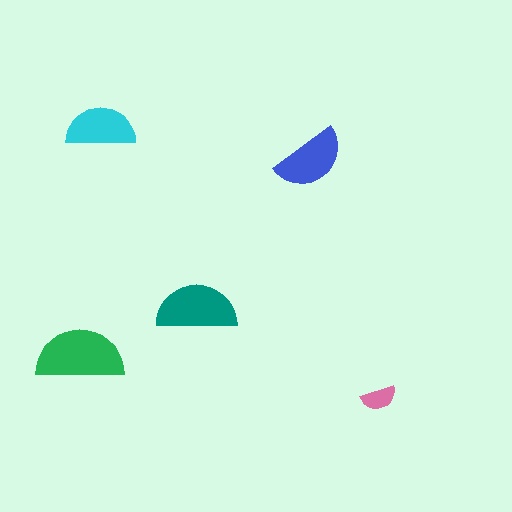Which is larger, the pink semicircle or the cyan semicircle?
The cyan one.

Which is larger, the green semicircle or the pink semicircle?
The green one.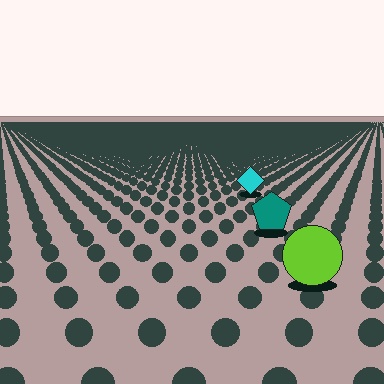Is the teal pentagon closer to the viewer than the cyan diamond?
Yes. The teal pentagon is closer — you can tell from the texture gradient: the ground texture is coarser near it.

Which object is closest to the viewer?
The lime circle is closest. The texture marks near it are larger and more spread out.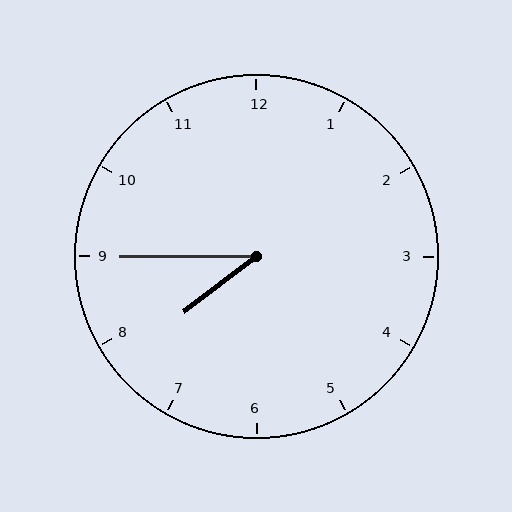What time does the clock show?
7:45.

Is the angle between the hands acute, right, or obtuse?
It is acute.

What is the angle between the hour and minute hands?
Approximately 38 degrees.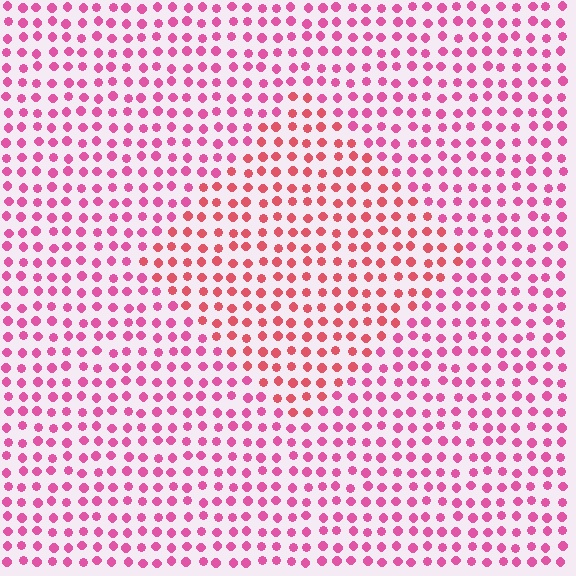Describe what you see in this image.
The image is filled with small pink elements in a uniform arrangement. A diamond-shaped region is visible where the elements are tinted to a slightly different hue, forming a subtle color boundary.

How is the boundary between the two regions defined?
The boundary is defined purely by a slight shift in hue (about 26 degrees). Spacing, size, and orientation are identical on both sides.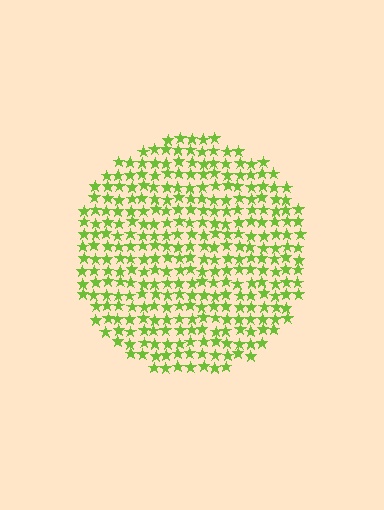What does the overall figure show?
The overall figure shows a circle.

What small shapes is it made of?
It is made of small stars.